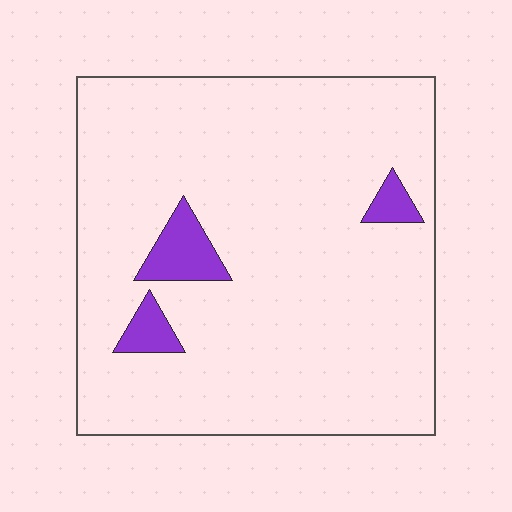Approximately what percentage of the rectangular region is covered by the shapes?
Approximately 5%.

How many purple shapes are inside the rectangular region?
3.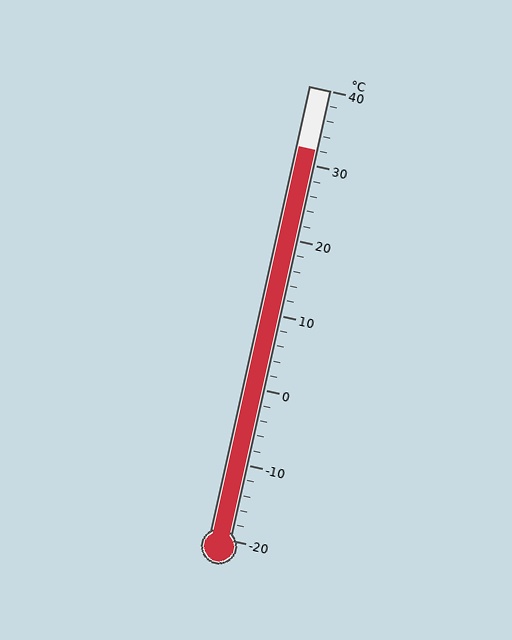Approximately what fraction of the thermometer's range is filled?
The thermometer is filled to approximately 85% of its range.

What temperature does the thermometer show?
The thermometer shows approximately 32°C.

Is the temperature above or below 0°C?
The temperature is above 0°C.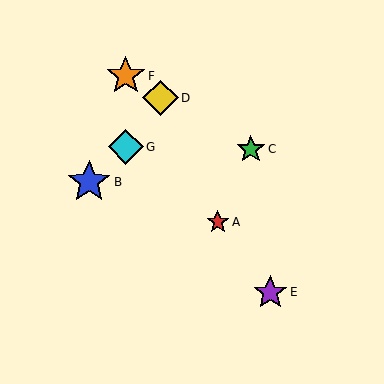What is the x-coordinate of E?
Object E is at x≈270.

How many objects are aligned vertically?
2 objects (F, G) are aligned vertically.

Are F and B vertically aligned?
No, F is at x≈126 and B is at x≈89.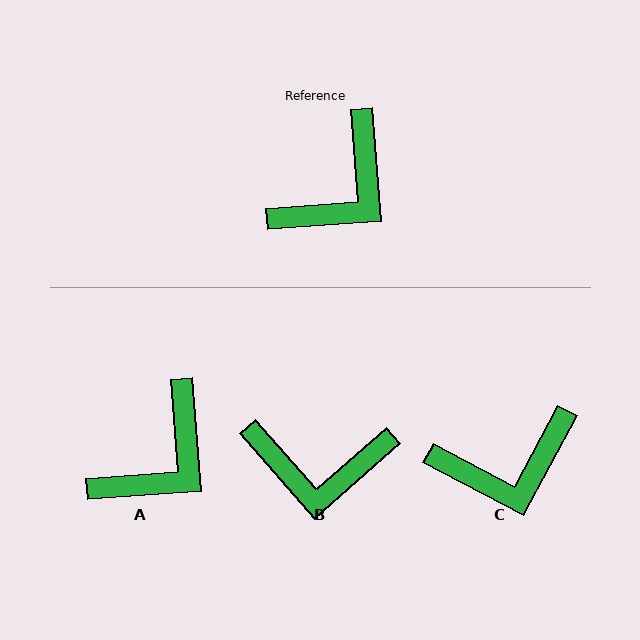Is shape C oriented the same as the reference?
No, it is off by about 32 degrees.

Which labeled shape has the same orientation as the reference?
A.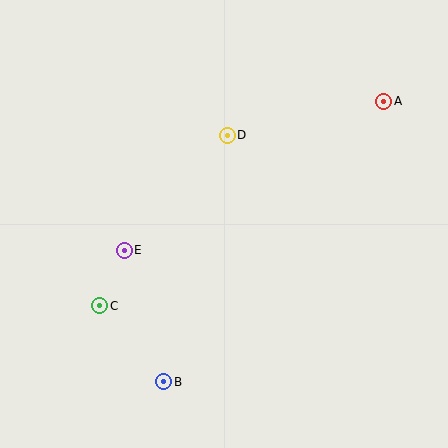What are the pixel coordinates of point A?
Point A is at (384, 102).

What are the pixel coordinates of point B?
Point B is at (164, 382).